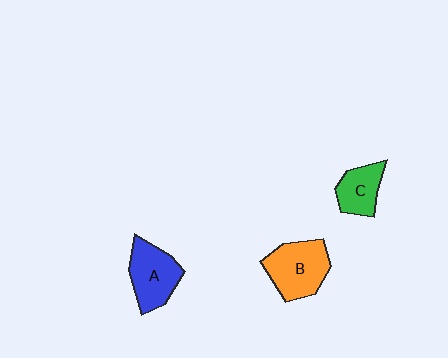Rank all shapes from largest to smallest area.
From largest to smallest: B (orange), A (blue), C (green).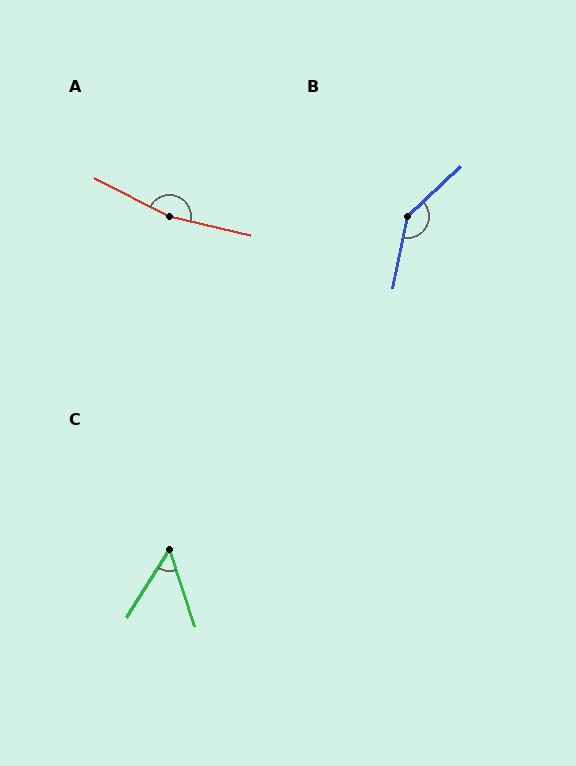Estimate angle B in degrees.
Approximately 145 degrees.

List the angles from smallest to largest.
C (50°), B (145°), A (166°).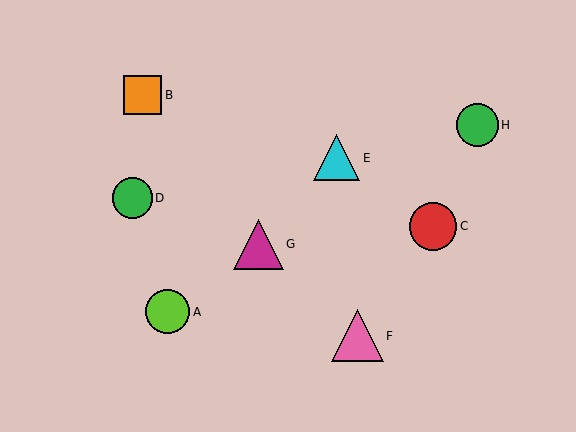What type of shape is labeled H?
Shape H is a green circle.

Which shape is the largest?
The pink triangle (labeled F) is the largest.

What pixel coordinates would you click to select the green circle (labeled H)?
Click at (477, 125) to select the green circle H.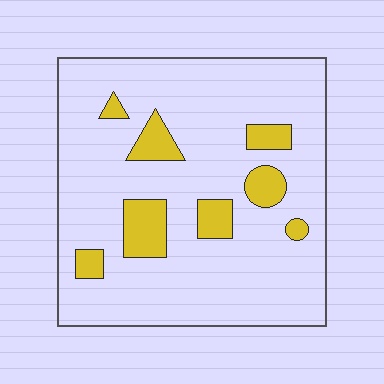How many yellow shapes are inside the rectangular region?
8.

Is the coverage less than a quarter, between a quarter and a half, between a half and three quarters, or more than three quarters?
Less than a quarter.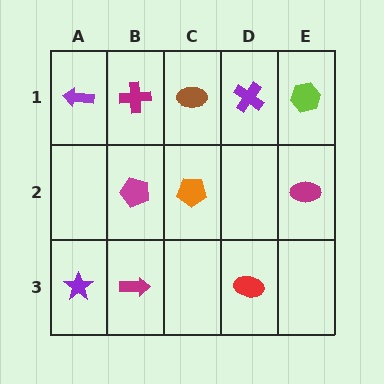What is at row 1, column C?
A brown ellipse.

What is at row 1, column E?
A lime hexagon.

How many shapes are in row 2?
3 shapes.